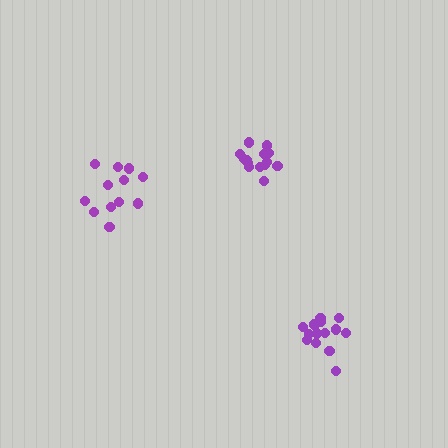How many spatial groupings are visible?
There are 3 spatial groupings.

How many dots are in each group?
Group 1: 12 dots, Group 2: 14 dots, Group 3: 14 dots (40 total).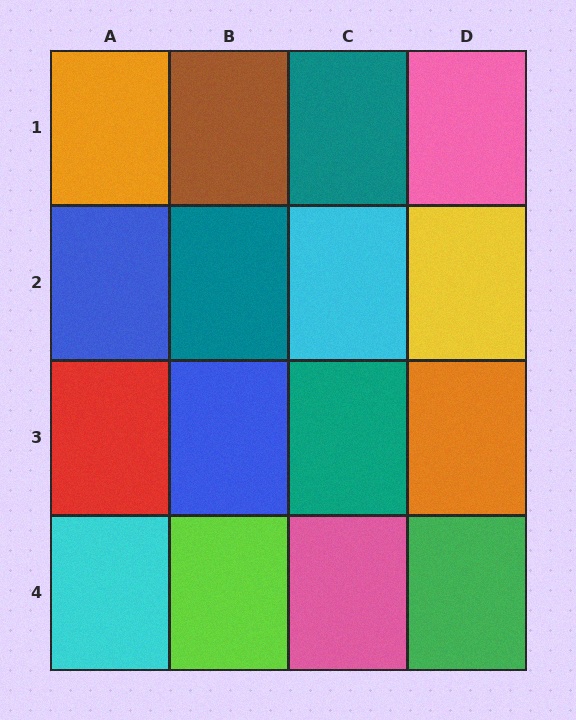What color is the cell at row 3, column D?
Orange.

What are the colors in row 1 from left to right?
Orange, brown, teal, pink.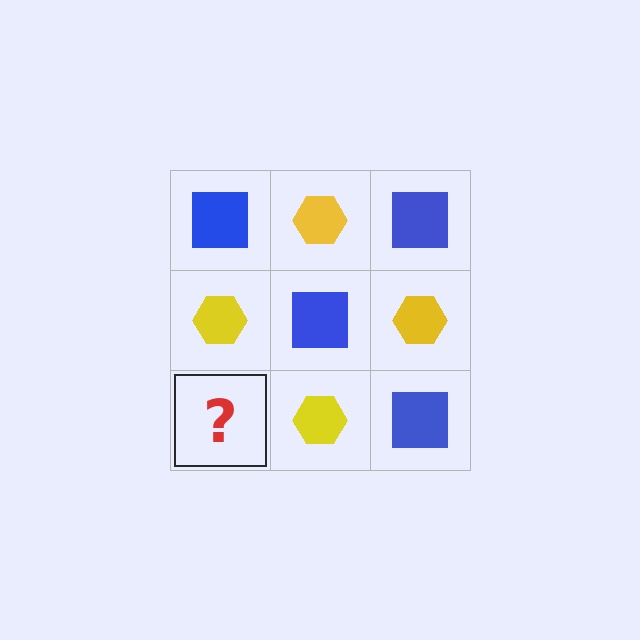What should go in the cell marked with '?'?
The missing cell should contain a blue square.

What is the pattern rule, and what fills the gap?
The rule is that it alternates blue square and yellow hexagon in a checkerboard pattern. The gap should be filled with a blue square.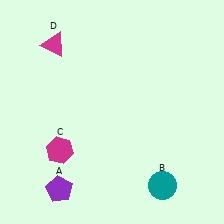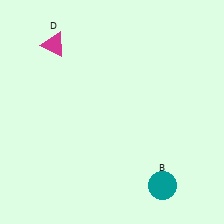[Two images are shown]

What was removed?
The purple pentagon (A), the magenta hexagon (C) were removed in Image 2.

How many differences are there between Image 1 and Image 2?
There are 2 differences between the two images.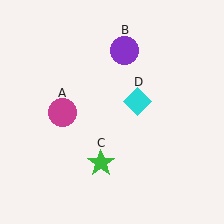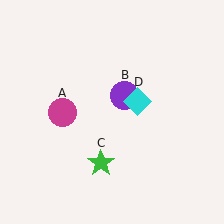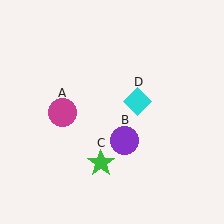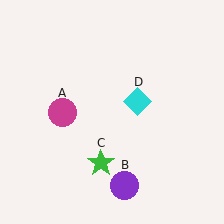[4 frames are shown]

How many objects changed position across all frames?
1 object changed position: purple circle (object B).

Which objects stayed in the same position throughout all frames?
Magenta circle (object A) and green star (object C) and cyan diamond (object D) remained stationary.